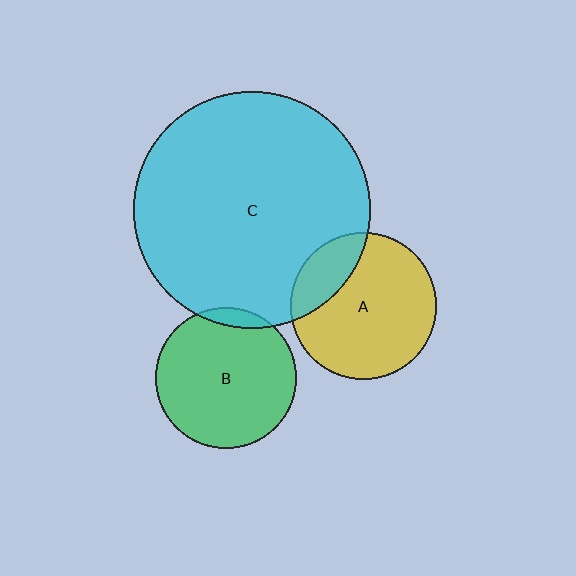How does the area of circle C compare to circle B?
Approximately 2.9 times.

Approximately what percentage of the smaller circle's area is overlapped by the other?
Approximately 20%.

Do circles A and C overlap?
Yes.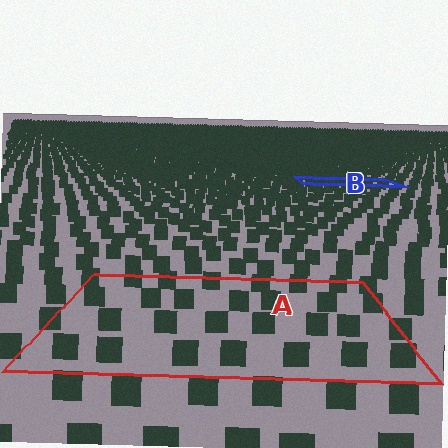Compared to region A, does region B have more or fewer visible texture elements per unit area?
Region B has more texture elements per unit area — they are packed more densely because it is farther away.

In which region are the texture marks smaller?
The texture marks are smaller in region B, because it is farther away.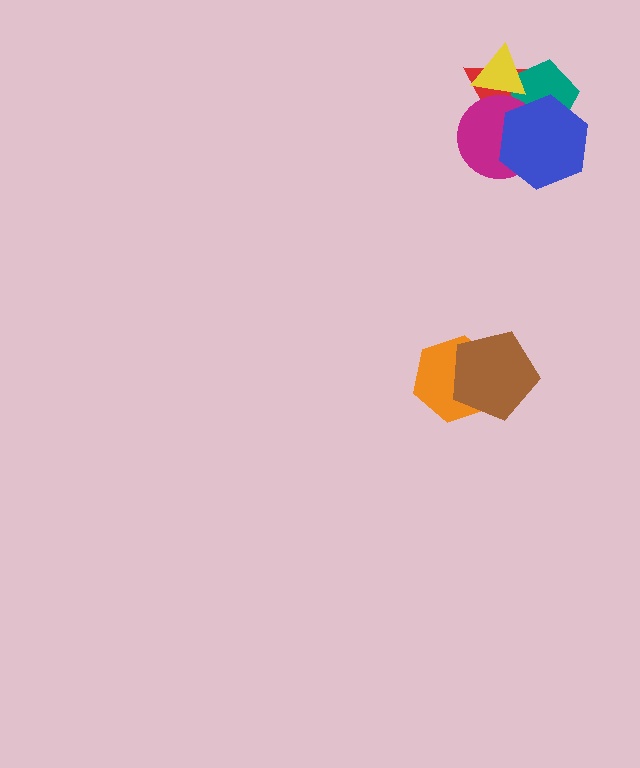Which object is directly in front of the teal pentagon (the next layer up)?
The magenta circle is directly in front of the teal pentagon.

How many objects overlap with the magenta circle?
4 objects overlap with the magenta circle.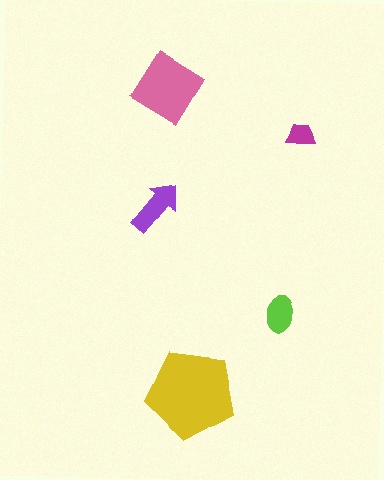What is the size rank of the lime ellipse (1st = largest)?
4th.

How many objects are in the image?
There are 5 objects in the image.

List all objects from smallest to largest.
The magenta trapezoid, the lime ellipse, the purple arrow, the pink diamond, the yellow pentagon.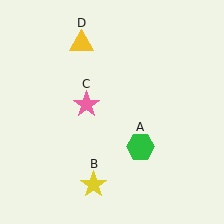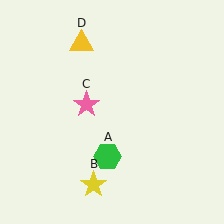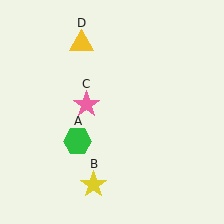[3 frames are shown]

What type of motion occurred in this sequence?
The green hexagon (object A) rotated clockwise around the center of the scene.